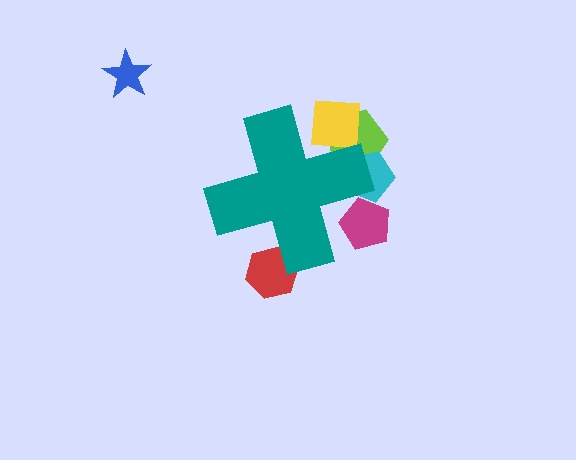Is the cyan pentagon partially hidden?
Yes, the cyan pentagon is partially hidden behind the teal cross.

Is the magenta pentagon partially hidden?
Yes, the magenta pentagon is partially hidden behind the teal cross.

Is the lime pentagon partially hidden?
Yes, the lime pentagon is partially hidden behind the teal cross.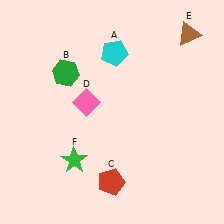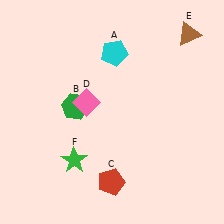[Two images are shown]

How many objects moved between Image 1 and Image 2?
1 object moved between the two images.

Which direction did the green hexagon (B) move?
The green hexagon (B) moved down.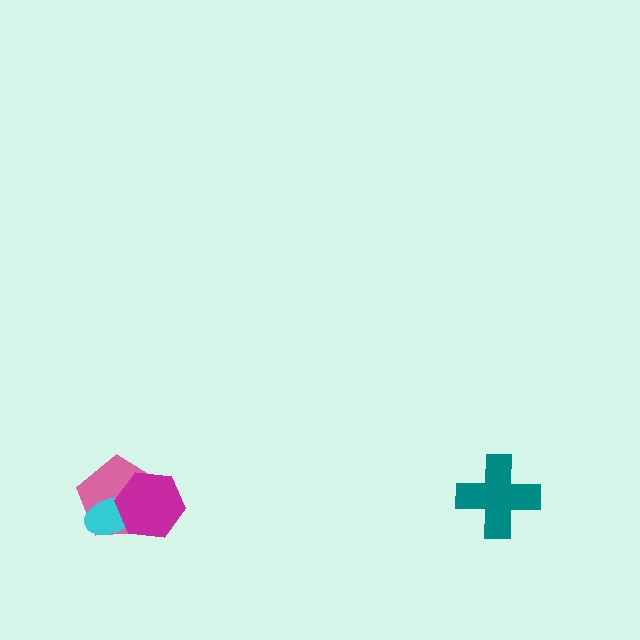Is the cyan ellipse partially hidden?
Yes, it is partially covered by another shape.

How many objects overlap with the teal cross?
0 objects overlap with the teal cross.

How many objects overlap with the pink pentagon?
2 objects overlap with the pink pentagon.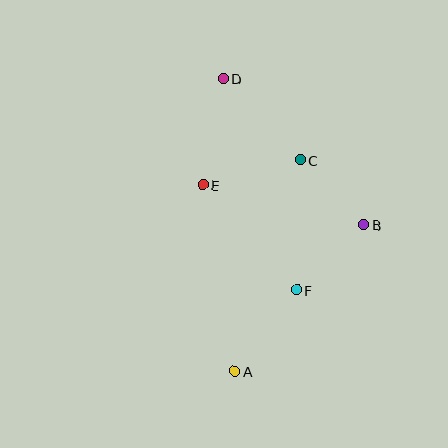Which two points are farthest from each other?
Points A and D are farthest from each other.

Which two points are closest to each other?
Points B and C are closest to each other.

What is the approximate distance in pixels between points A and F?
The distance between A and F is approximately 102 pixels.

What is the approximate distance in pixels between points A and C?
The distance between A and C is approximately 221 pixels.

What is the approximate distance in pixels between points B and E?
The distance between B and E is approximately 166 pixels.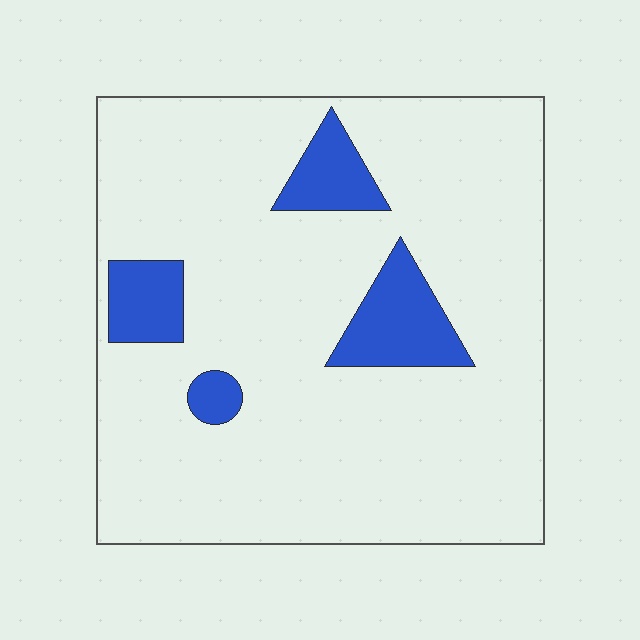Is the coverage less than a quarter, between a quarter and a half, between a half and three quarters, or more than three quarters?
Less than a quarter.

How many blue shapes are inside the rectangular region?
4.